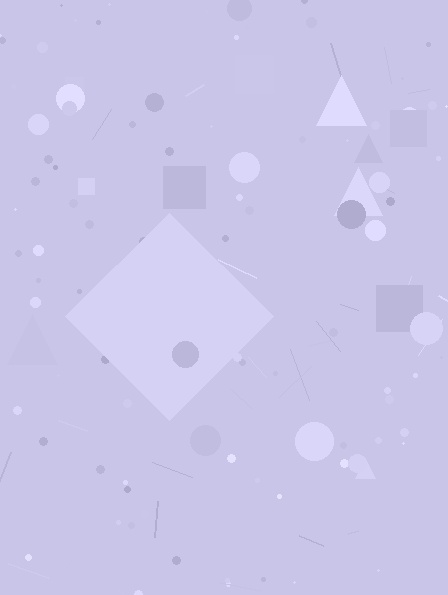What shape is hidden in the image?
A diamond is hidden in the image.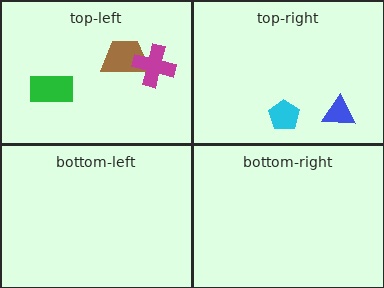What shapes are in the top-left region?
The brown trapezoid, the green rectangle, the magenta cross.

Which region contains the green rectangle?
The top-left region.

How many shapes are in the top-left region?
3.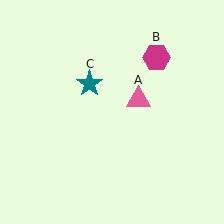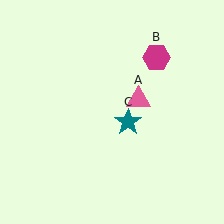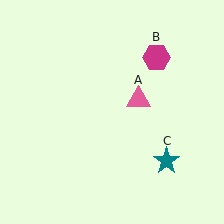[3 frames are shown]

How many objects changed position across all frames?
1 object changed position: teal star (object C).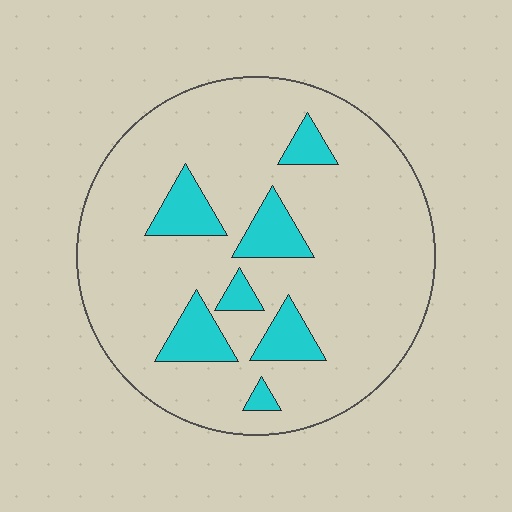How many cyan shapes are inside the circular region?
7.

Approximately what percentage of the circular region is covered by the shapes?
Approximately 15%.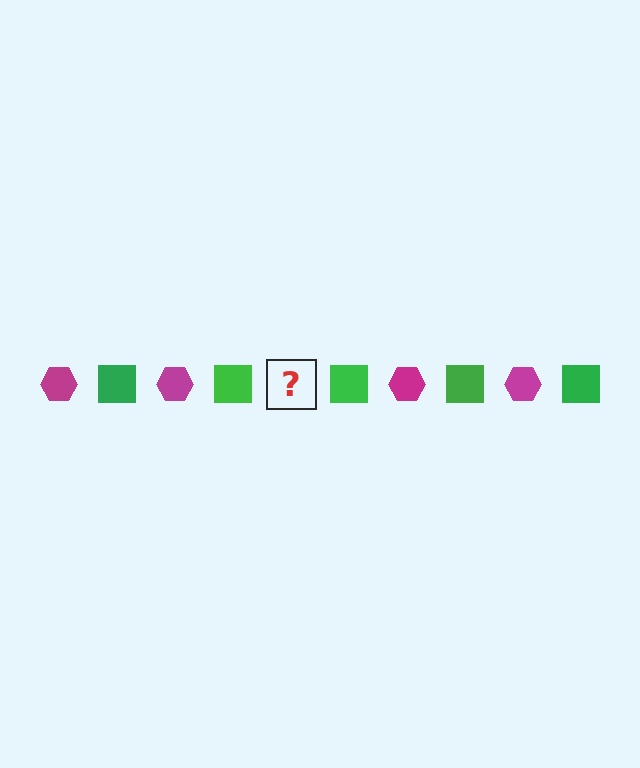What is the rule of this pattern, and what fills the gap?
The rule is that the pattern alternates between magenta hexagon and green square. The gap should be filled with a magenta hexagon.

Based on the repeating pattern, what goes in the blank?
The blank should be a magenta hexagon.